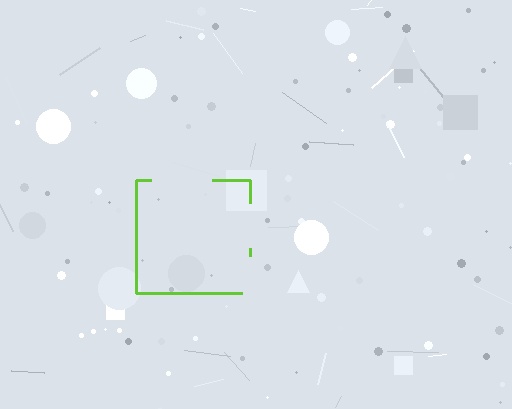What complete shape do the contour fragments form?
The contour fragments form a square.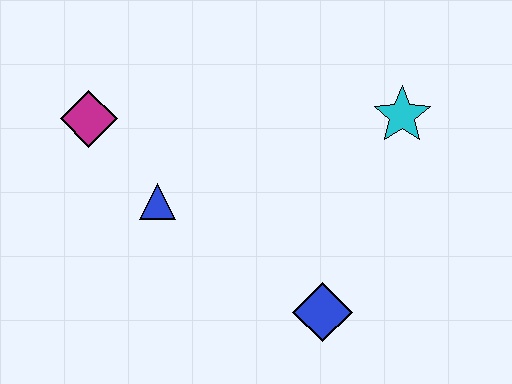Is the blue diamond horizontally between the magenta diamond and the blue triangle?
No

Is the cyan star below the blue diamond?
No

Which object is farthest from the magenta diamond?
The cyan star is farthest from the magenta diamond.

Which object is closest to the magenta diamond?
The blue triangle is closest to the magenta diamond.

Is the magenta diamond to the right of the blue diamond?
No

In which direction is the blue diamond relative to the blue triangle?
The blue diamond is to the right of the blue triangle.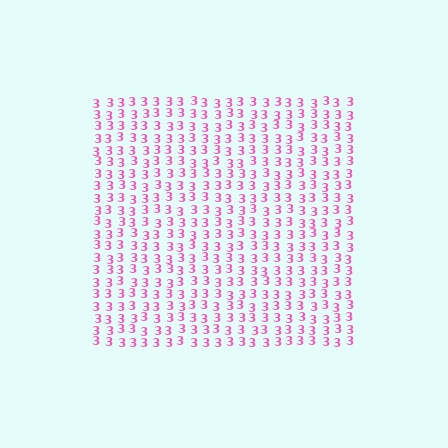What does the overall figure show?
The overall figure shows a square.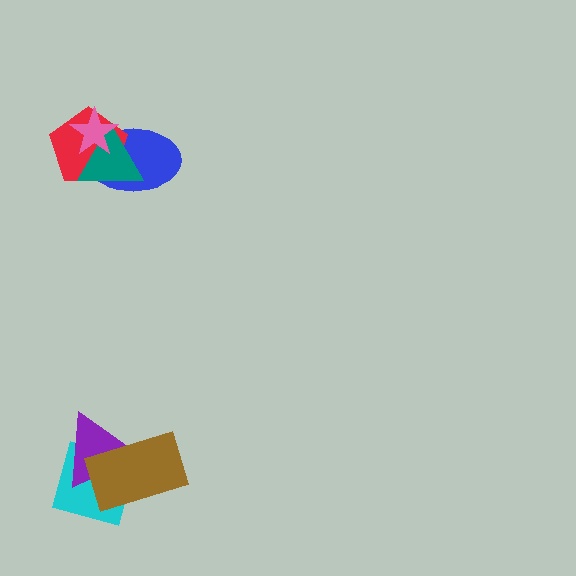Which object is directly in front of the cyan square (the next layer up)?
The purple triangle is directly in front of the cyan square.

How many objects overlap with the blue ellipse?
3 objects overlap with the blue ellipse.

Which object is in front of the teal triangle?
The pink star is in front of the teal triangle.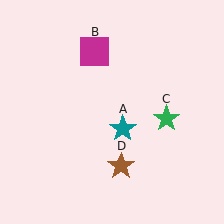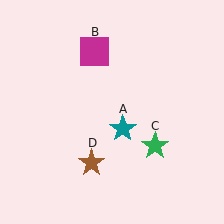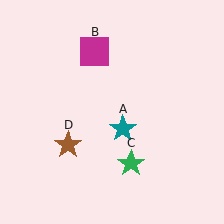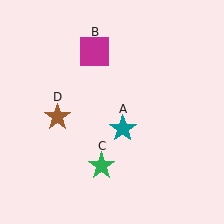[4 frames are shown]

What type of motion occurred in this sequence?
The green star (object C), brown star (object D) rotated clockwise around the center of the scene.